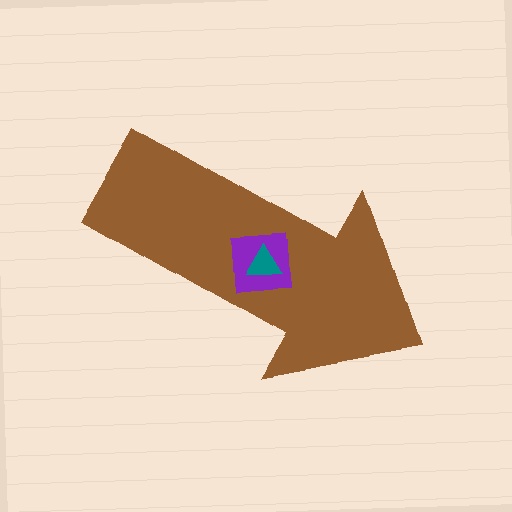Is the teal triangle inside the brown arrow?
Yes.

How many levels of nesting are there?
3.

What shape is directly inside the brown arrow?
The purple square.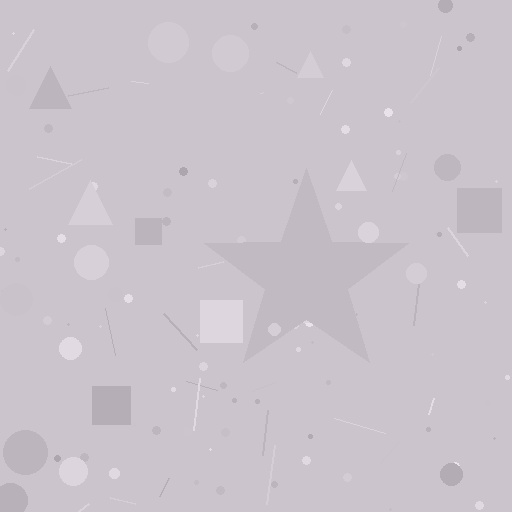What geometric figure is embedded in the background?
A star is embedded in the background.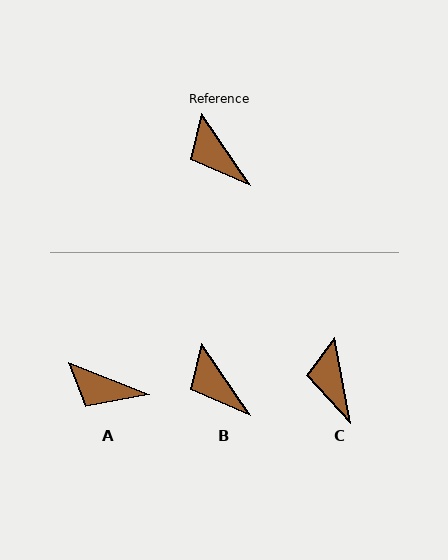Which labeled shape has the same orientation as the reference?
B.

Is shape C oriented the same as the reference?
No, it is off by about 24 degrees.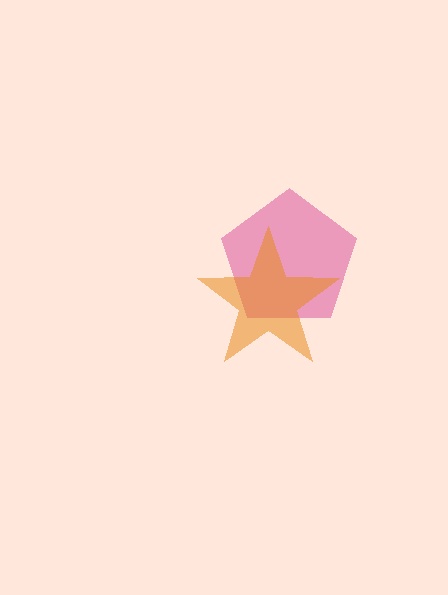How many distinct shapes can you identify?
There are 2 distinct shapes: a pink pentagon, an orange star.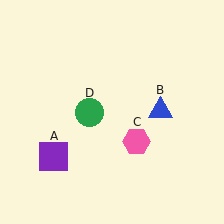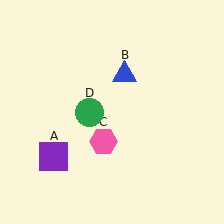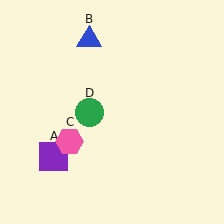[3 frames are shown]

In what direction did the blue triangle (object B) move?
The blue triangle (object B) moved up and to the left.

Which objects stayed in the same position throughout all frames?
Purple square (object A) and green circle (object D) remained stationary.